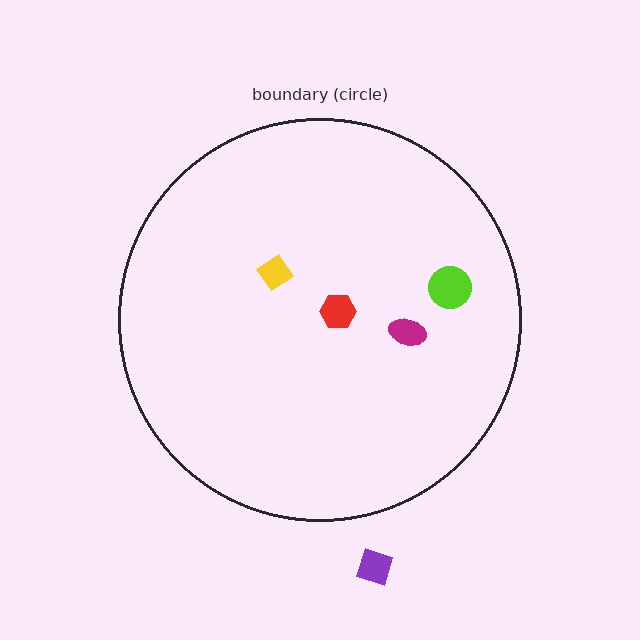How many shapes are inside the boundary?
4 inside, 1 outside.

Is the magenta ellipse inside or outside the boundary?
Inside.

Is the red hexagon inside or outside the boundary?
Inside.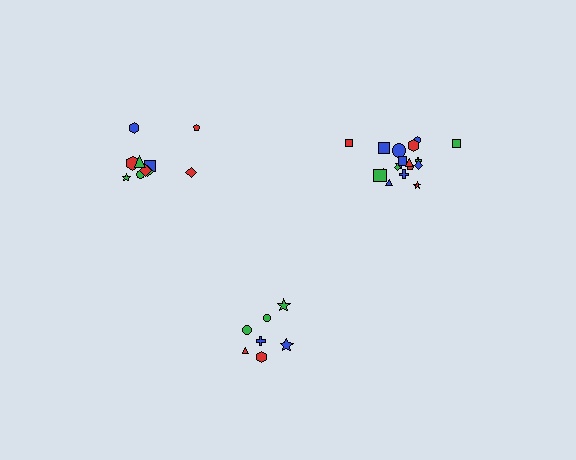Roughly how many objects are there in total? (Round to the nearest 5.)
Roughly 35 objects in total.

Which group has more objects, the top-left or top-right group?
The top-right group.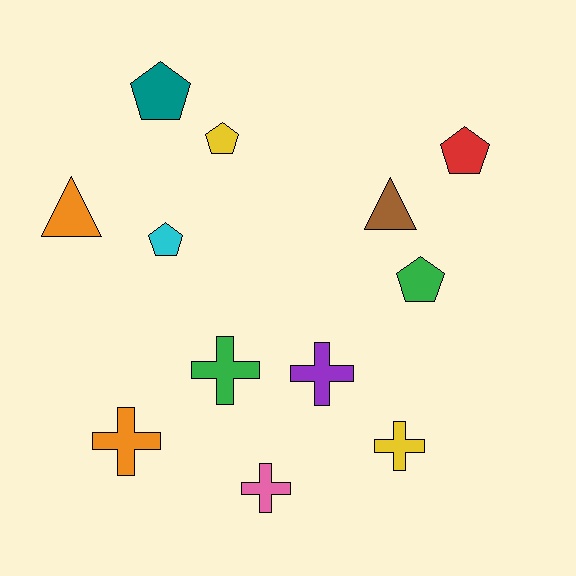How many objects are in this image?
There are 12 objects.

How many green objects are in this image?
There are 2 green objects.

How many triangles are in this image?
There are 2 triangles.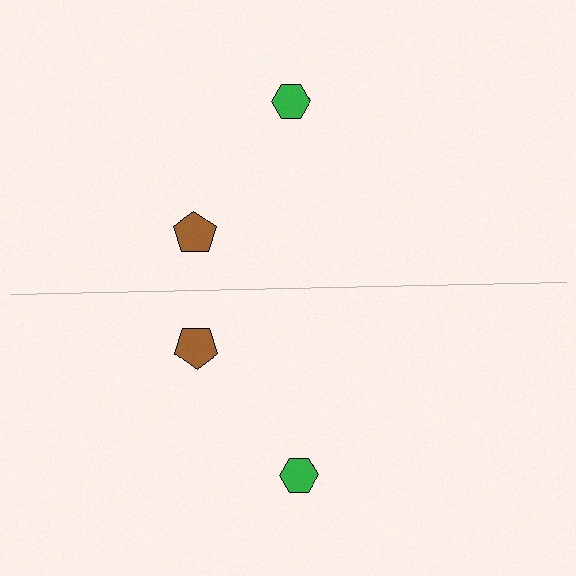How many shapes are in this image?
There are 4 shapes in this image.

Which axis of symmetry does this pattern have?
The pattern has a horizontal axis of symmetry running through the center of the image.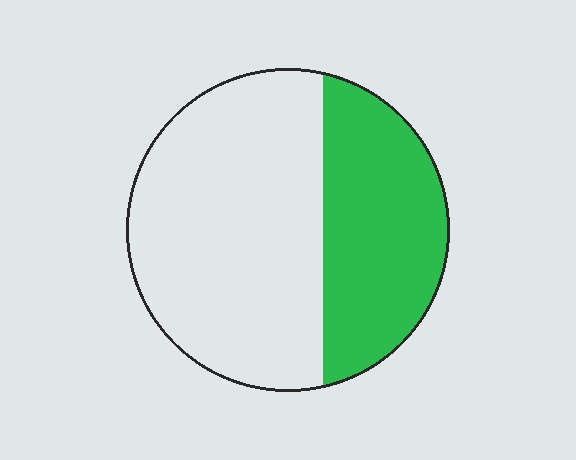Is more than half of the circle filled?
No.